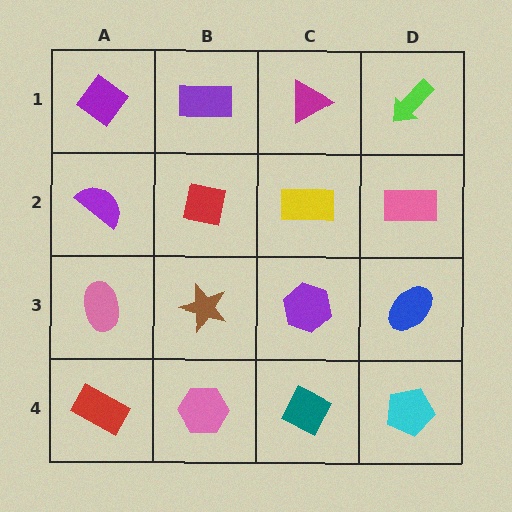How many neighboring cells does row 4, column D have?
2.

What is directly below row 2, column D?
A blue ellipse.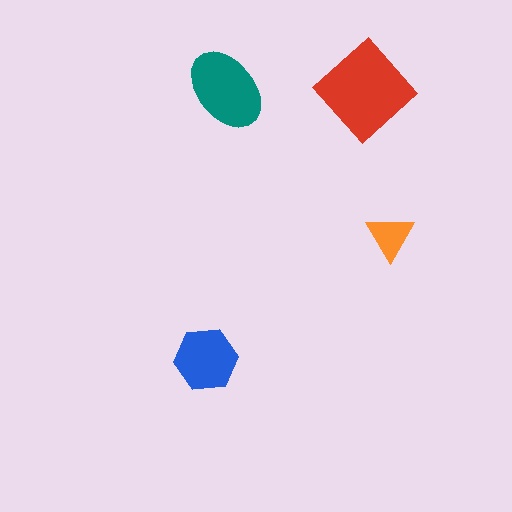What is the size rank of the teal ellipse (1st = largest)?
2nd.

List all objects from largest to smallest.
The red diamond, the teal ellipse, the blue hexagon, the orange triangle.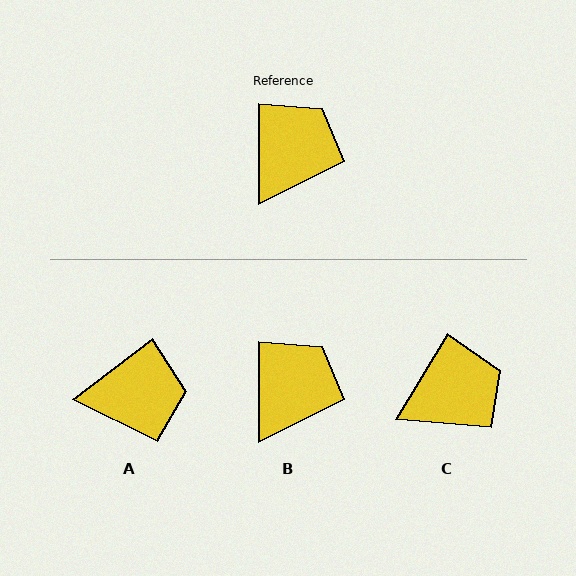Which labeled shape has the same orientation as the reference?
B.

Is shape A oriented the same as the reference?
No, it is off by about 53 degrees.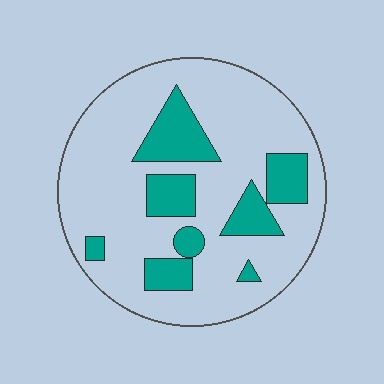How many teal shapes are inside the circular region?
8.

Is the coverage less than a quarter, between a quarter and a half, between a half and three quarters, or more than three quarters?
Less than a quarter.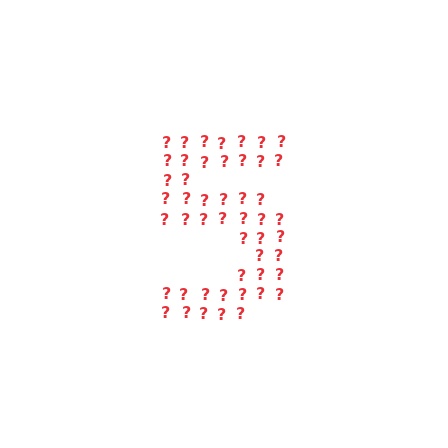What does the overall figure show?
The overall figure shows the digit 5.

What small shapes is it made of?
It is made of small question marks.